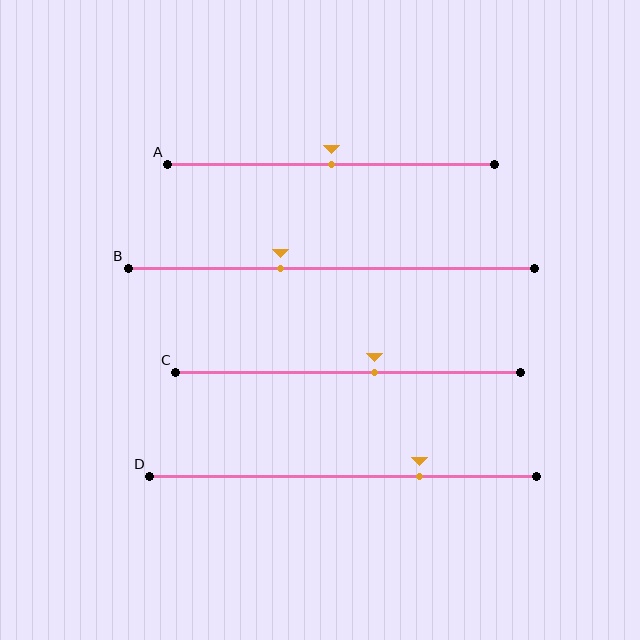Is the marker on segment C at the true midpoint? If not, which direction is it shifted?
No, the marker on segment C is shifted to the right by about 8% of the segment length.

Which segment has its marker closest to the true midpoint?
Segment A has its marker closest to the true midpoint.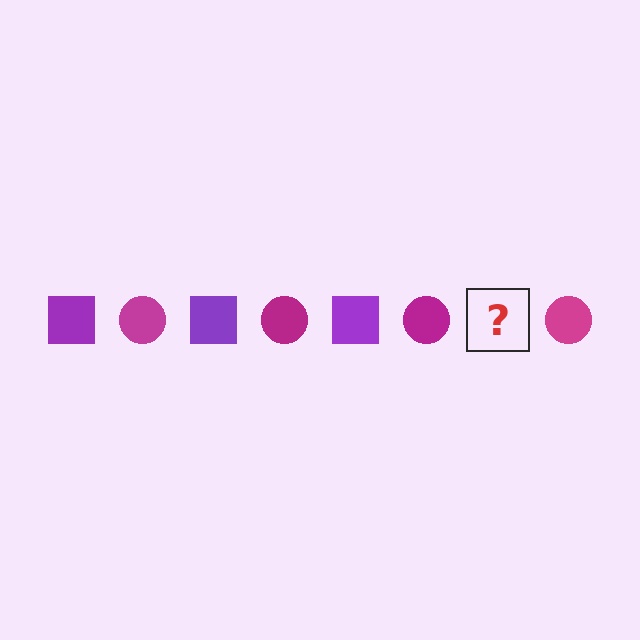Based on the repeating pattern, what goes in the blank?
The blank should be a purple square.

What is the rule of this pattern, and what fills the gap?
The rule is that the pattern alternates between purple square and magenta circle. The gap should be filled with a purple square.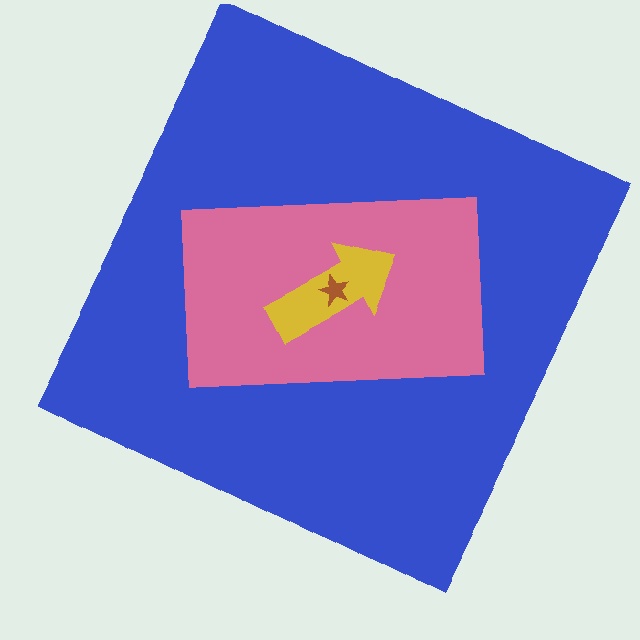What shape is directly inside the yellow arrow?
The brown star.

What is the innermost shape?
The brown star.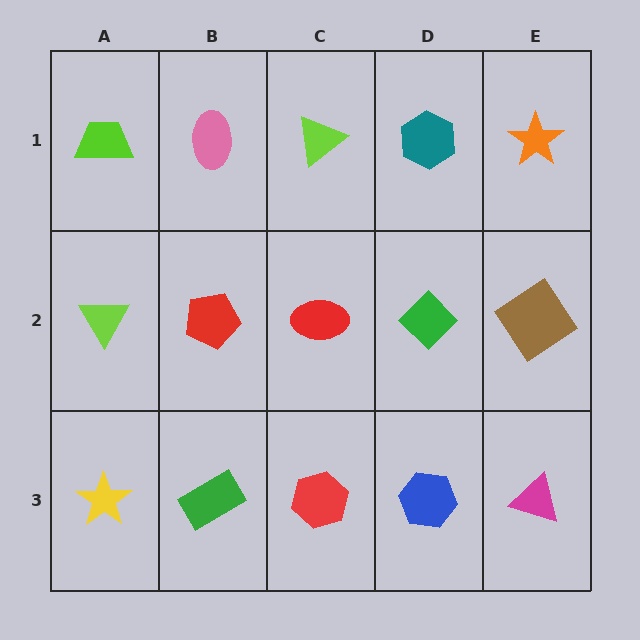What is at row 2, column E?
A brown diamond.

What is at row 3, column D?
A blue hexagon.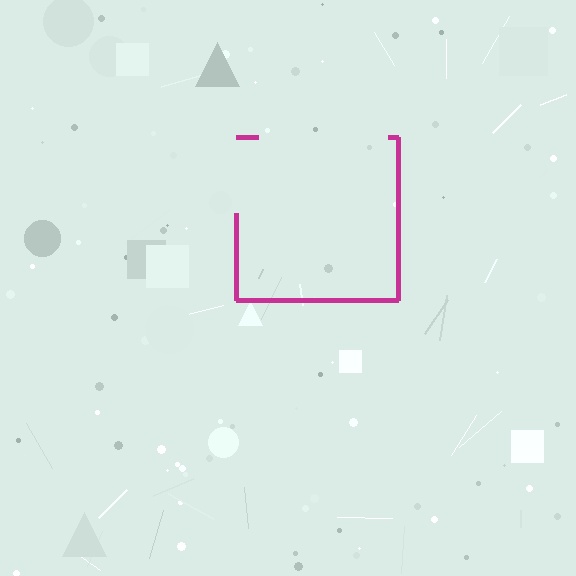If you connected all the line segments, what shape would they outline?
They would outline a square.